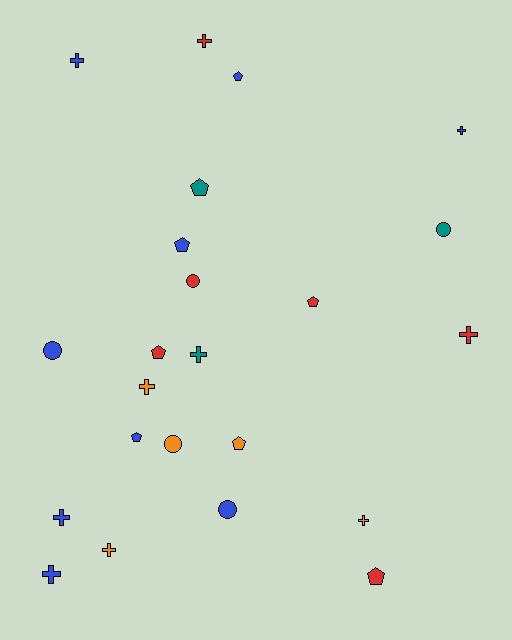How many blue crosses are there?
There are 4 blue crosses.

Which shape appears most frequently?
Cross, with 10 objects.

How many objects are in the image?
There are 23 objects.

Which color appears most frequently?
Blue, with 9 objects.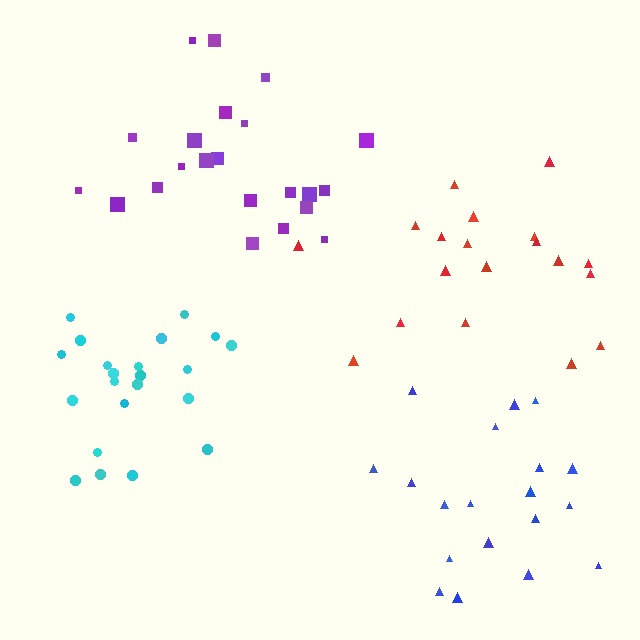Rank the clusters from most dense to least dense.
cyan, blue, purple, red.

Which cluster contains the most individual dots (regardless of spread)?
Cyan (22).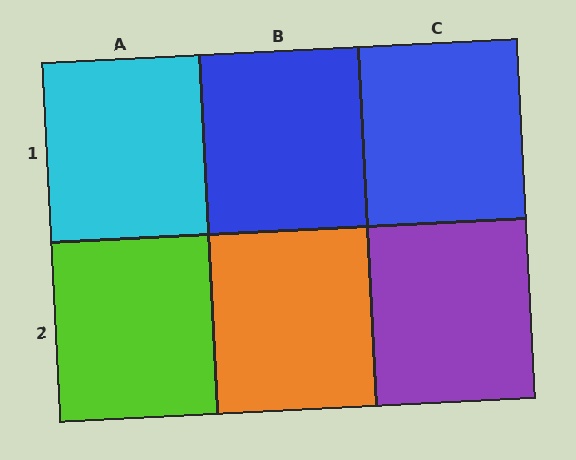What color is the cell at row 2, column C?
Purple.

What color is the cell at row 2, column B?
Orange.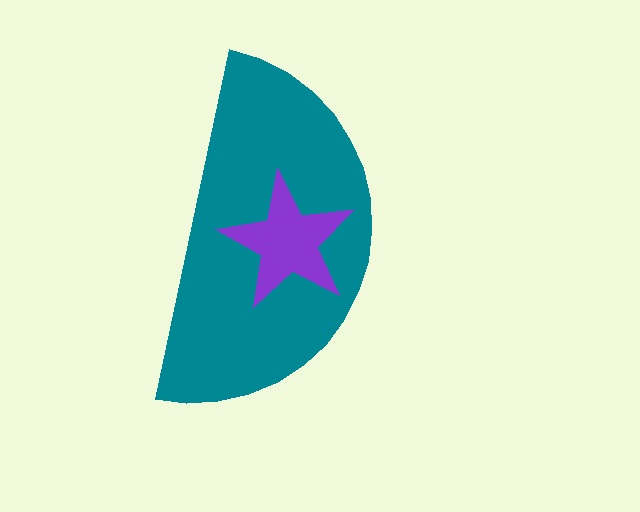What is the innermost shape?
The purple star.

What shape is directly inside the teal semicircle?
The purple star.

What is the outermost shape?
The teal semicircle.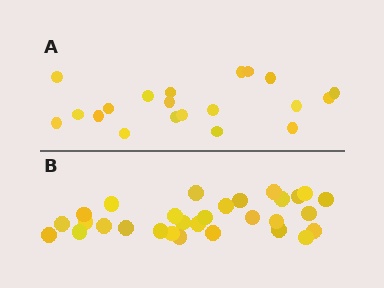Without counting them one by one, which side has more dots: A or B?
Region B (the bottom region) has more dots.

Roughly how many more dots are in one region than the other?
Region B has roughly 10 or so more dots than region A.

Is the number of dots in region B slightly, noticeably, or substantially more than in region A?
Region B has substantially more. The ratio is roughly 1.5 to 1.